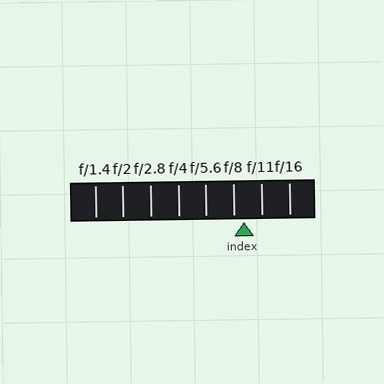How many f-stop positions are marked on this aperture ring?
There are 8 f-stop positions marked.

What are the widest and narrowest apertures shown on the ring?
The widest aperture shown is f/1.4 and the narrowest is f/16.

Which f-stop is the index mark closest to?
The index mark is closest to f/8.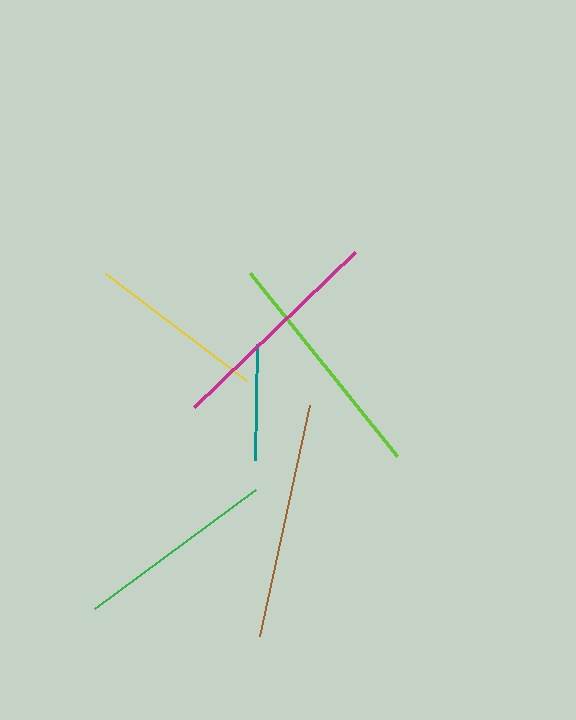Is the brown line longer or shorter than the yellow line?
The brown line is longer than the yellow line.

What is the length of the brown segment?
The brown segment is approximately 237 pixels long.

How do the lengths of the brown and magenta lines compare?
The brown and magenta lines are approximately the same length.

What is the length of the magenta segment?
The magenta segment is approximately 224 pixels long.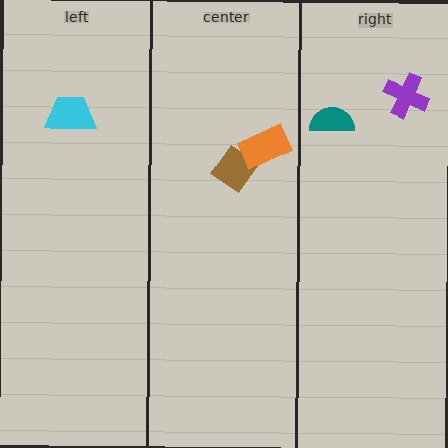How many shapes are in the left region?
1.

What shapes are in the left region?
The cyan trapezoid.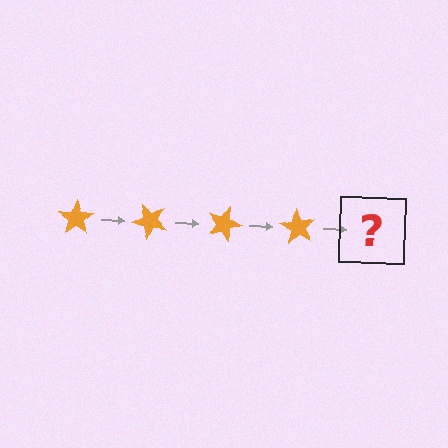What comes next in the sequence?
The next element should be an orange star rotated 180 degrees.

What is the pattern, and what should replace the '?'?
The pattern is that the star rotates 45 degrees each step. The '?' should be an orange star rotated 180 degrees.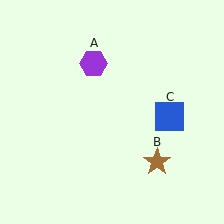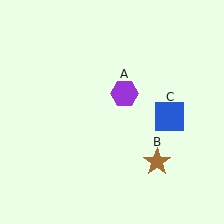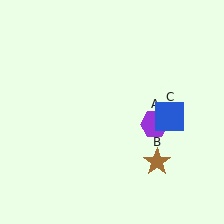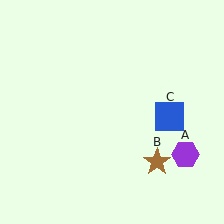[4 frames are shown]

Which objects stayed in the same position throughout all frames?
Brown star (object B) and blue square (object C) remained stationary.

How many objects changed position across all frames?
1 object changed position: purple hexagon (object A).